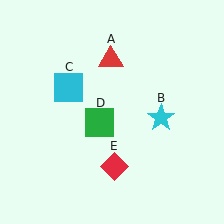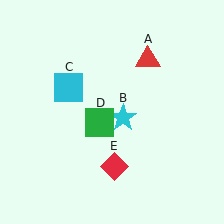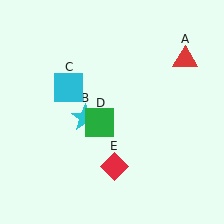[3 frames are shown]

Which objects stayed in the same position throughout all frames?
Cyan square (object C) and green square (object D) and red diamond (object E) remained stationary.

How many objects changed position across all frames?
2 objects changed position: red triangle (object A), cyan star (object B).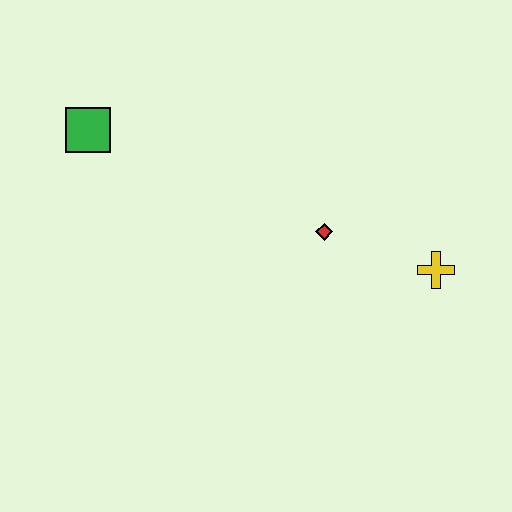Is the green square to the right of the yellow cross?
No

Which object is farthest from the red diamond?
The green square is farthest from the red diamond.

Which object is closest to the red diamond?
The yellow cross is closest to the red diamond.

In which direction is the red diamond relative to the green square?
The red diamond is to the right of the green square.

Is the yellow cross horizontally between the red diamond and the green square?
No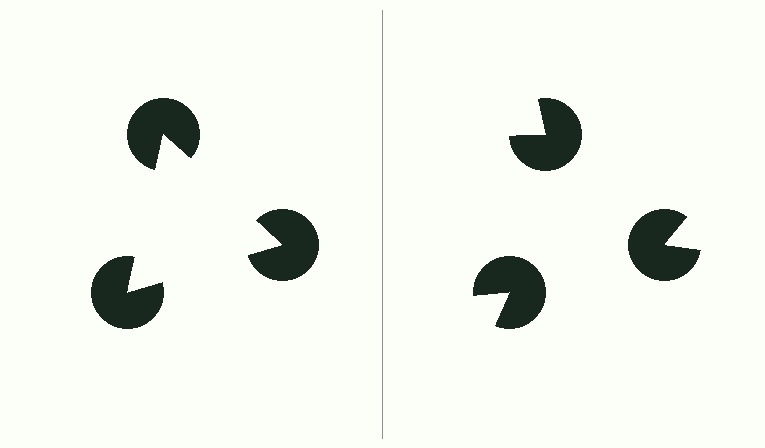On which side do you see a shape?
An illusory triangle appears on the left side. On the right side the wedge cuts are rotated, so no coherent shape forms.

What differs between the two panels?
The pac-man discs are positioned identically on both sides; only the wedge orientations differ. On the left they align to a triangle; on the right they are misaligned.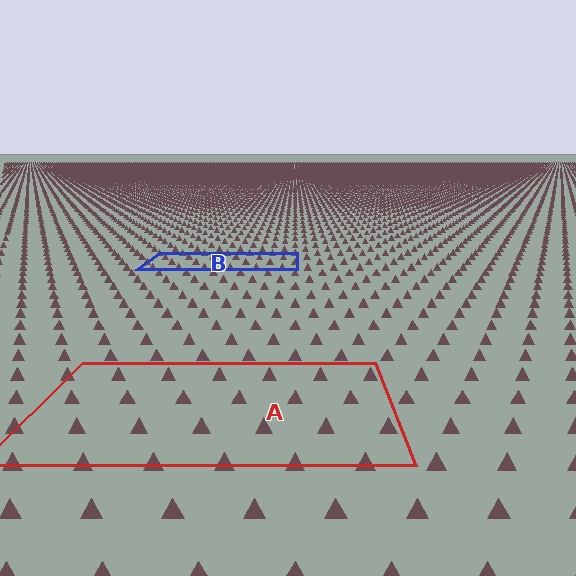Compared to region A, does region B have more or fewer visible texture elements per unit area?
Region B has more texture elements per unit area — they are packed more densely because it is farther away.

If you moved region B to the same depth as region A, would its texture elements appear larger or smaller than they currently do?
They would appear larger. At a closer depth, the same texture elements are projected at a bigger on-screen size.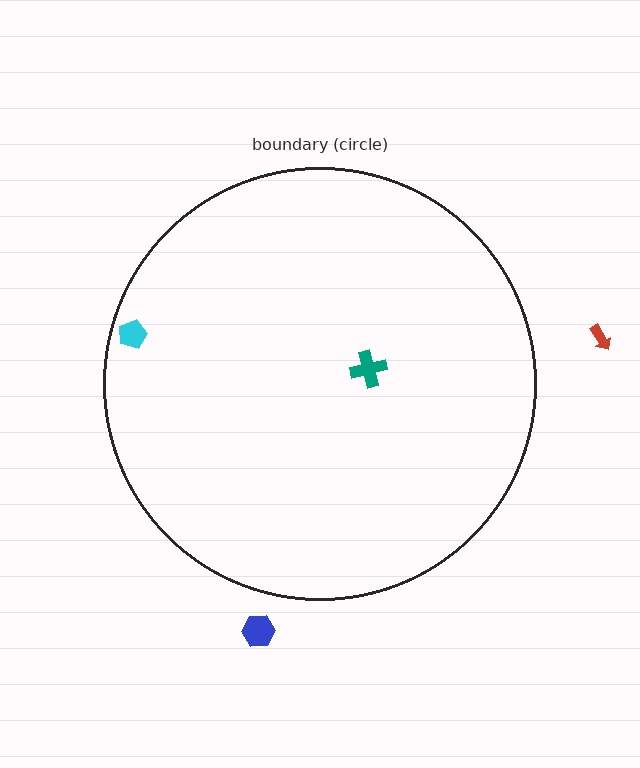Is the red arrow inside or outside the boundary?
Outside.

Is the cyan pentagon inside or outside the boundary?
Inside.